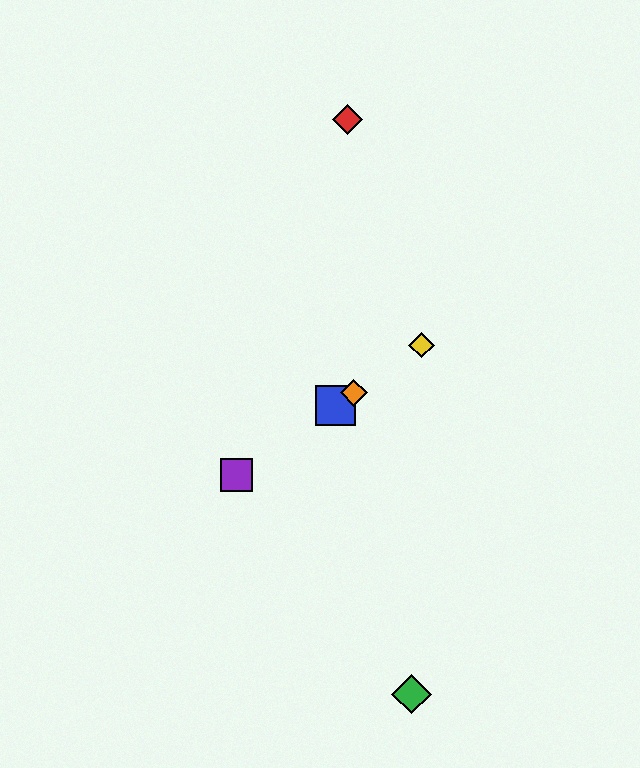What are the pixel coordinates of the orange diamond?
The orange diamond is at (354, 393).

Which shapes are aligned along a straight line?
The blue square, the yellow diamond, the purple square, the orange diamond are aligned along a straight line.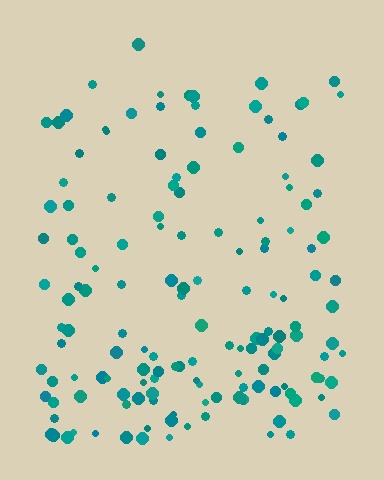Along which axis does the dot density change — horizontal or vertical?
Vertical.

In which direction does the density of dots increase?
From top to bottom, with the bottom side densest.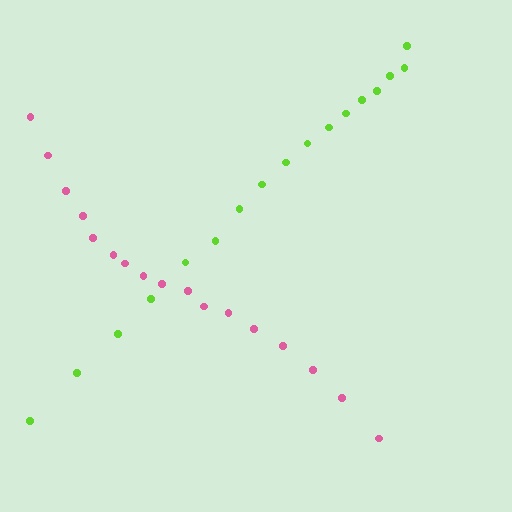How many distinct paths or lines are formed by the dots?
There are 2 distinct paths.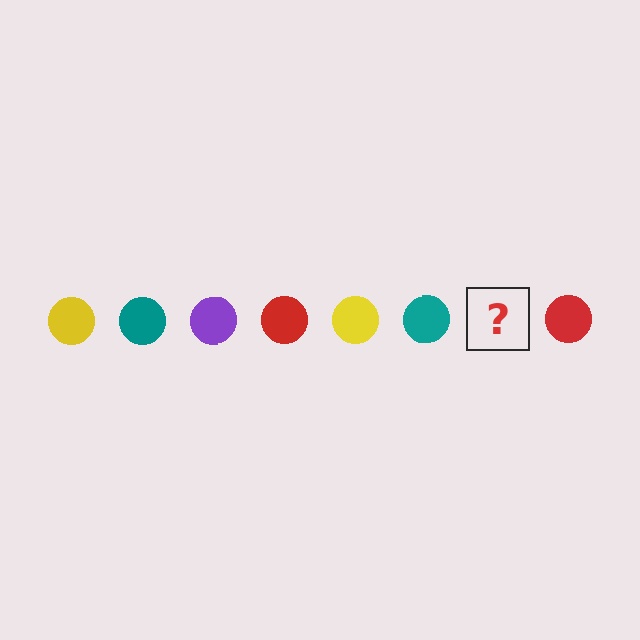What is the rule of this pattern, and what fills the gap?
The rule is that the pattern cycles through yellow, teal, purple, red circles. The gap should be filled with a purple circle.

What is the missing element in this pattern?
The missing element is a purple circle.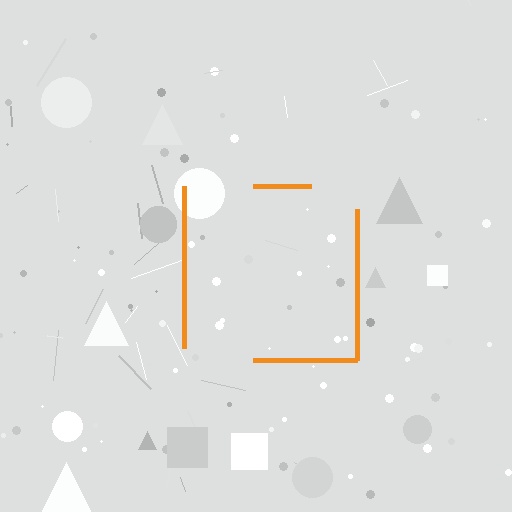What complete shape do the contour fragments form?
The contour fragments form a square.